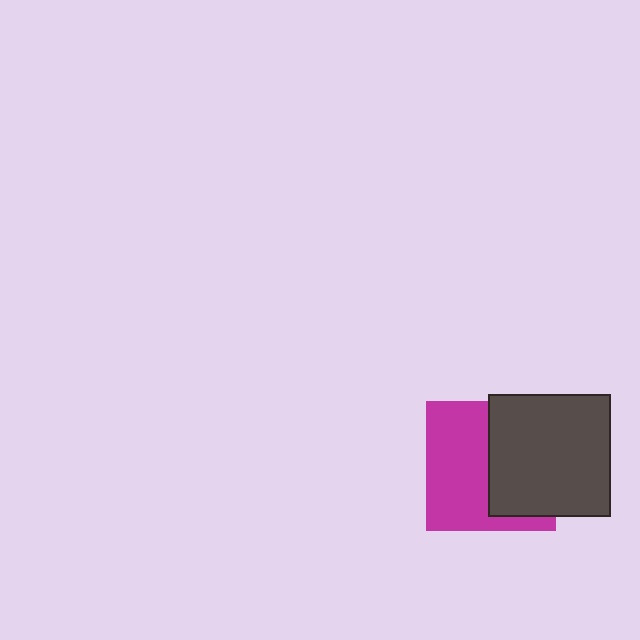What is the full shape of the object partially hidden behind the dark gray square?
The partially hidden object is a magenta square.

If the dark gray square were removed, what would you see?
You would see the complete magenta square.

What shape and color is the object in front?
The object in front is a dark gray square.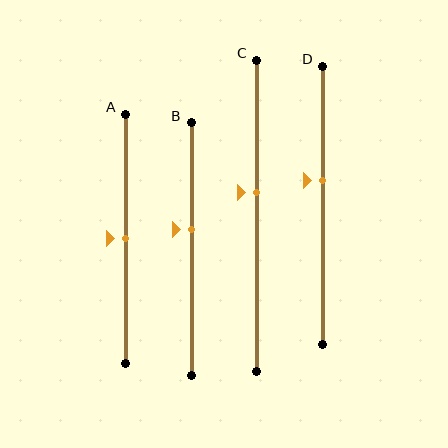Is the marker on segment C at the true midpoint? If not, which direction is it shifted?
No, the marker on segment C is shifted upward by about 7% of the segment length.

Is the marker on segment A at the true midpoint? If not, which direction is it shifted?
Yes, the marker on segment A is at the true midpoint.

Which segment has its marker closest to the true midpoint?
Segment A has its marker closest to the true midpoint.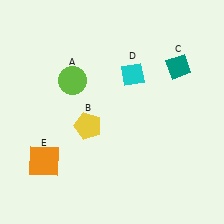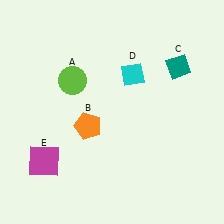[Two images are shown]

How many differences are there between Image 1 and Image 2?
There are 2 differences between the two images.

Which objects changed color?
B changed from yellow to orange. E changed from orange to magenta.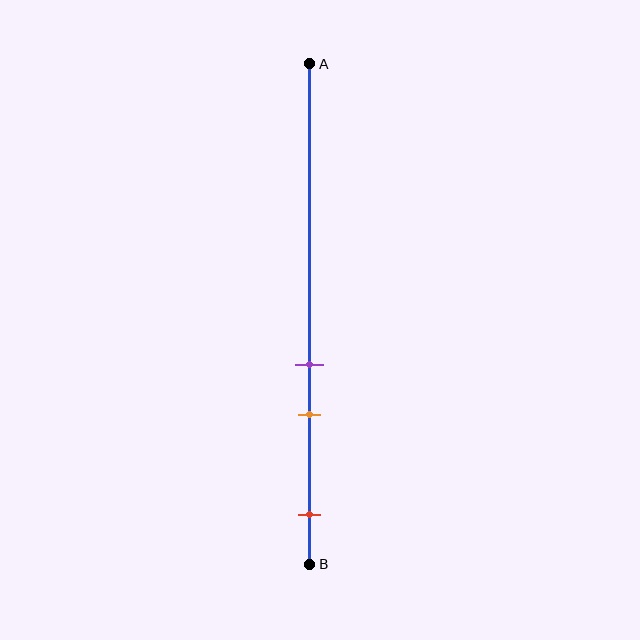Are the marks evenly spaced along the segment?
No, the marks are not evenly spaced.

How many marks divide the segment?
There are 3 marks dividing the segment.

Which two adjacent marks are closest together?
The purple and orange marks are the closest adjacent pair.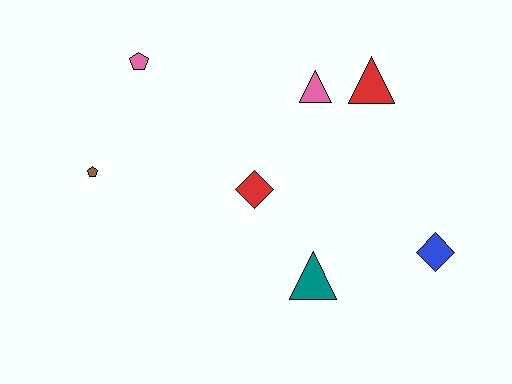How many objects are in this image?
There are 7 objects.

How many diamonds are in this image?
There are 2 diamonds.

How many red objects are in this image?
There are 2 red objects.